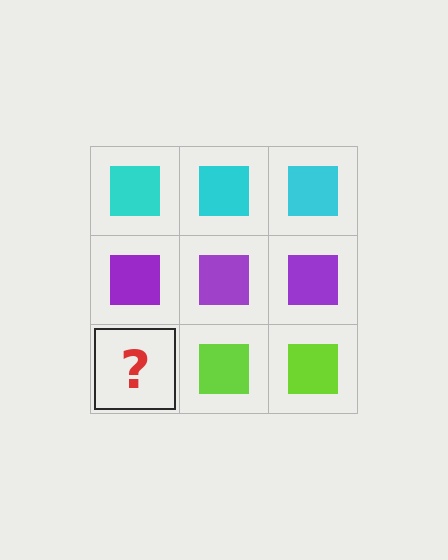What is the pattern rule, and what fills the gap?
The rule is that each row has a consistent color. The gap should be filled with a lime square.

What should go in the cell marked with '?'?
The missing cell should contain a lime square.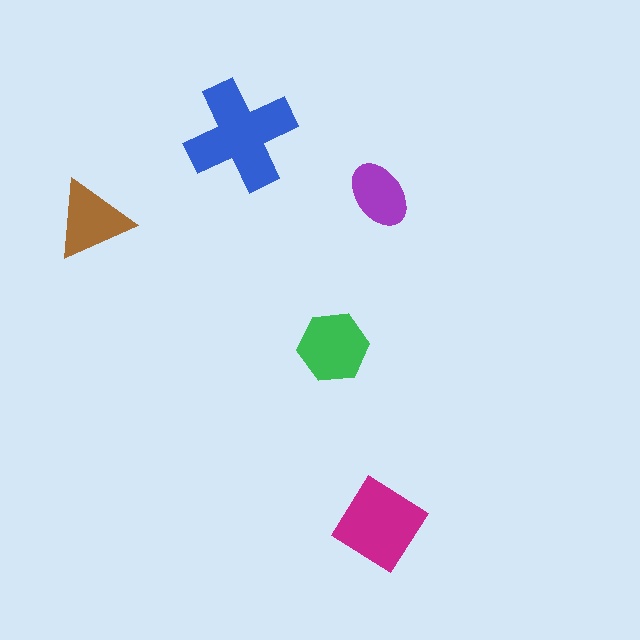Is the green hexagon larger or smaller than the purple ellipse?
Larger.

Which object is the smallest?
The purple ellipse.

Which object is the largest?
The blue cross.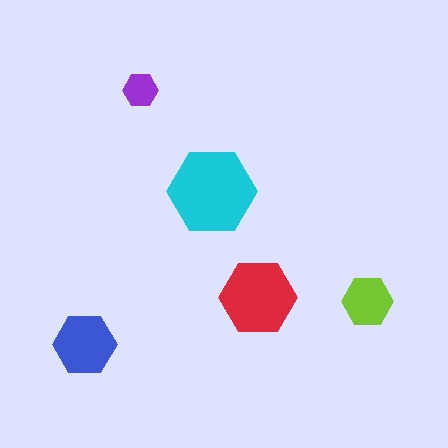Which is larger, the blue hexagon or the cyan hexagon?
The cyan one.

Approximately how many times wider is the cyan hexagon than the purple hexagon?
About 2.5 times wider.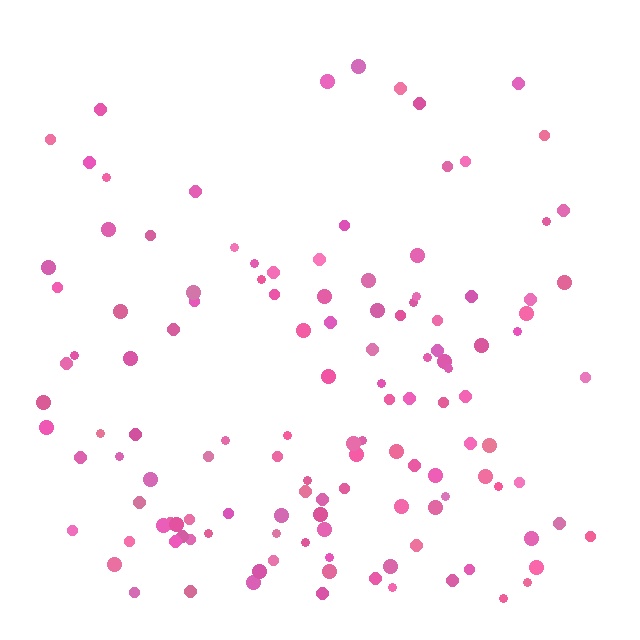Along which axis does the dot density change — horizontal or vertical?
Vertical.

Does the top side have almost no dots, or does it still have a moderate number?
Still a moderate number, just noticeably fewer than the bottom.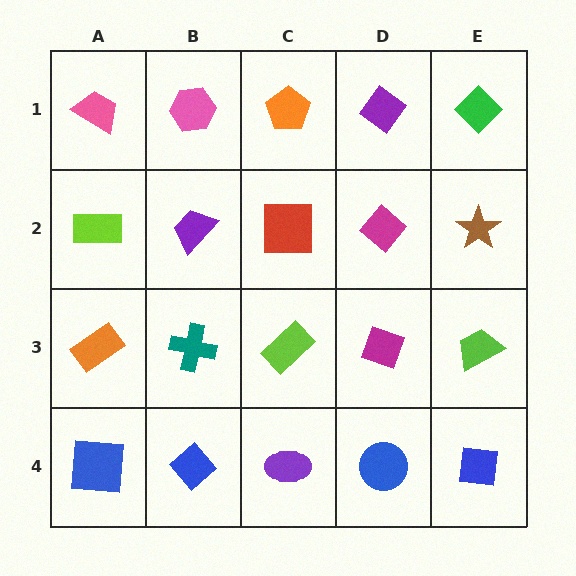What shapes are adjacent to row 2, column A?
A pink trapezoid (row 1, column A), an orange rectangle (row 3, column A), a purple trapezoid (row 2, column B).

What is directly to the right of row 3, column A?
A teal cross.